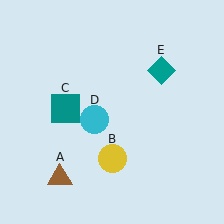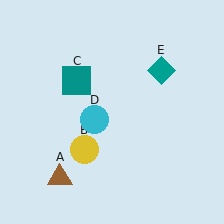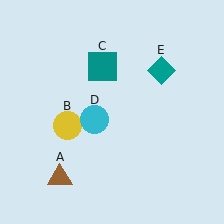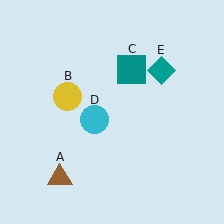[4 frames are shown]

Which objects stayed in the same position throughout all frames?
Brown triangle (object A) and cyan circle (object D) and teal diamond (object E) remained stationary.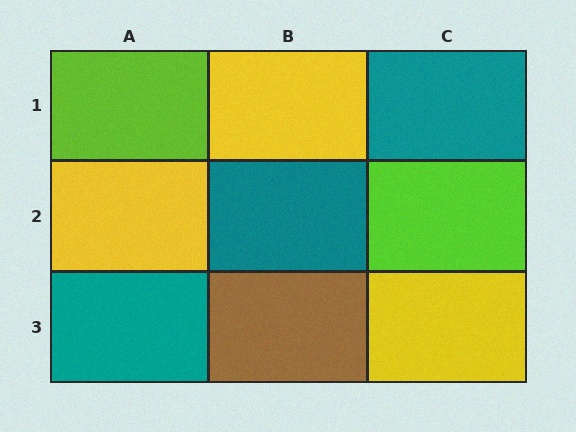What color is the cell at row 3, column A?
Teal.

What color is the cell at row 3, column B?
Brown.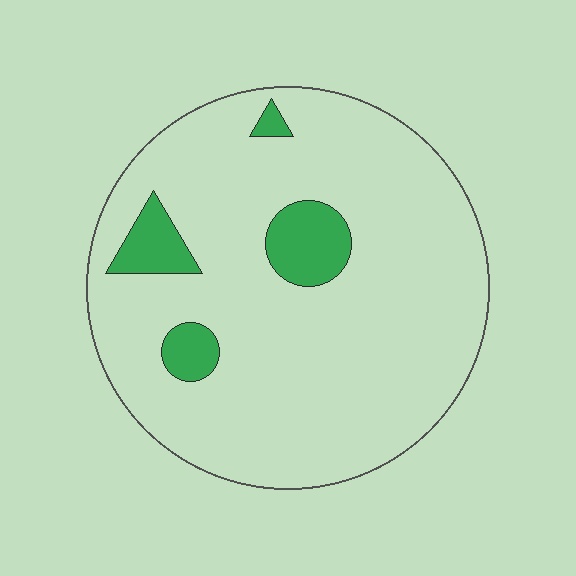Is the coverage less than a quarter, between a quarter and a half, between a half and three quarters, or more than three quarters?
Less than a quarter.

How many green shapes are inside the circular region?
4.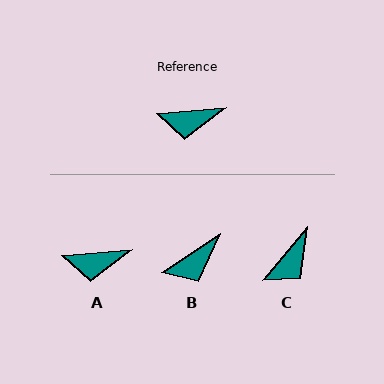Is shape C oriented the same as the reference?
No, it is off by about 45 degrees.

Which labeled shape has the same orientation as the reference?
A.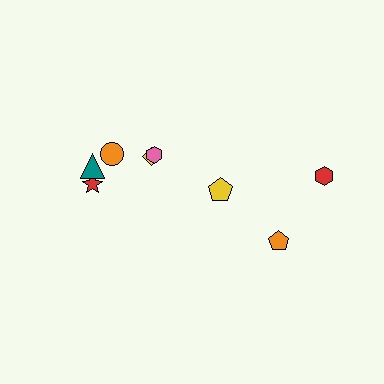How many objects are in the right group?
There are 3 objects.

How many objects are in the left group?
There are 5 objects.